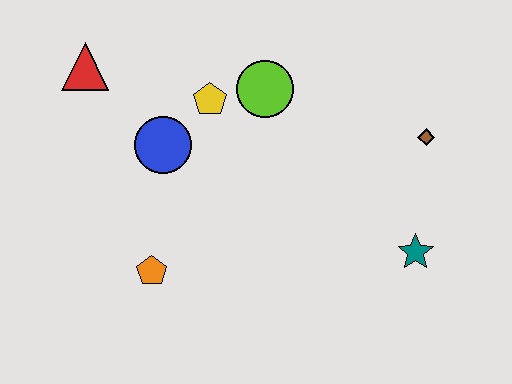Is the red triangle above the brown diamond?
Yes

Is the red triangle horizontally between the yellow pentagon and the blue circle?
No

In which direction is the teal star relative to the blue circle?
The teal star is to the right of the blue circle.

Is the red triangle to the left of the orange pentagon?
Yes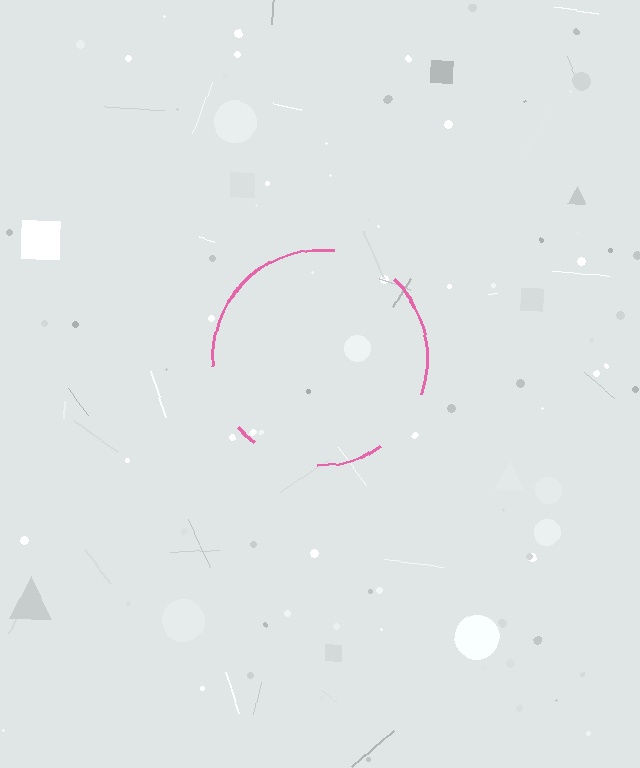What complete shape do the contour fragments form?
The contour fragments form a circle.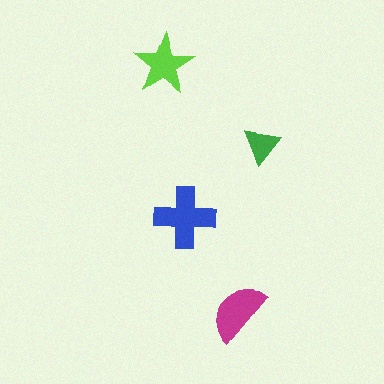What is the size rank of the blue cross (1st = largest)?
1st.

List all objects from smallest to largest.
The green triangle, the lime star, the magenta semicircle, the blue cross.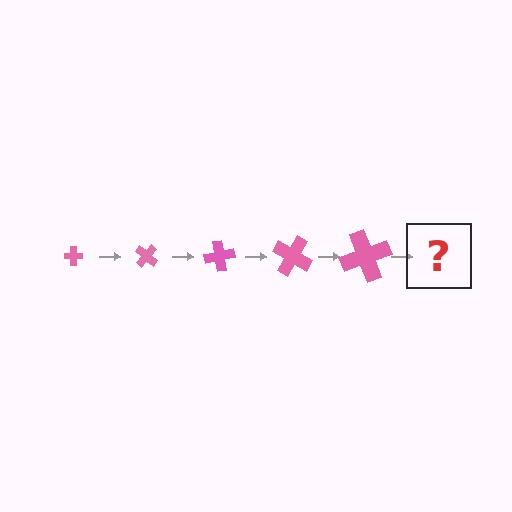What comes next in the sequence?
The next element should be a cross, larger than the previous one and rotated 200 degrees from the start.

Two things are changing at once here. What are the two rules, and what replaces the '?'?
The two rules are that the cross grows larger each step and it rotates 40 degrees each step. The '?' should be a cross, larger than the previous one and rotated 200 degrees from the start.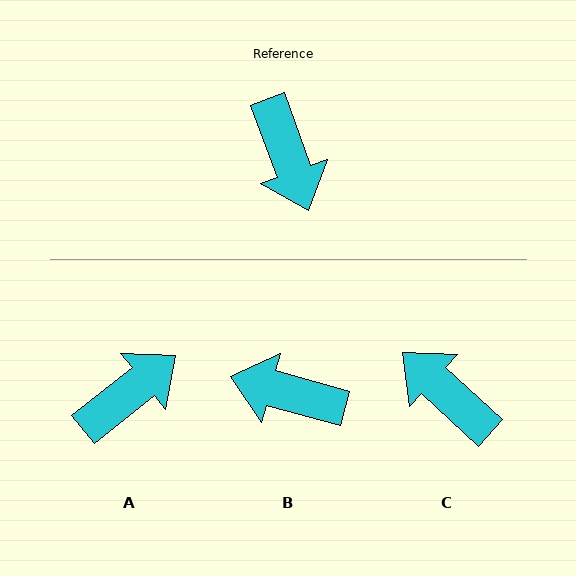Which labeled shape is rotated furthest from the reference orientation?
C, about 153 degrees away.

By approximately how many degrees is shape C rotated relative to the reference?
Approximately 153 degrees clockwise.